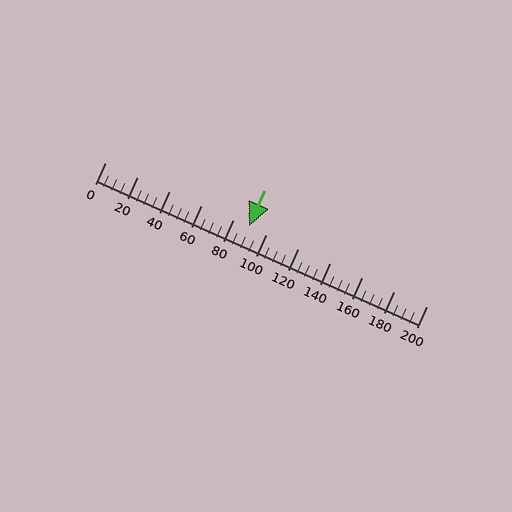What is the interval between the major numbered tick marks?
The major tick marks are spaced 20 units apart.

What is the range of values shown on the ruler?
The ruler shows values from 0 to 200.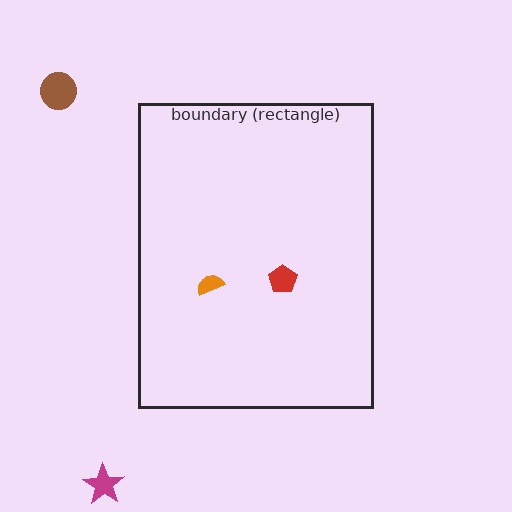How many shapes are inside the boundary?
2 inside, 2 outside.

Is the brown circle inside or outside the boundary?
Outside.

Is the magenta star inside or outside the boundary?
Outside.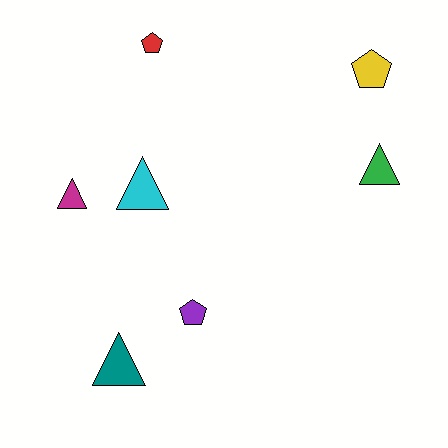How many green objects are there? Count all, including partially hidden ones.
There is 1 green object.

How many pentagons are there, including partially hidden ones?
There are 3 pentagons.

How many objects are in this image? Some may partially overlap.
There are 7 objects.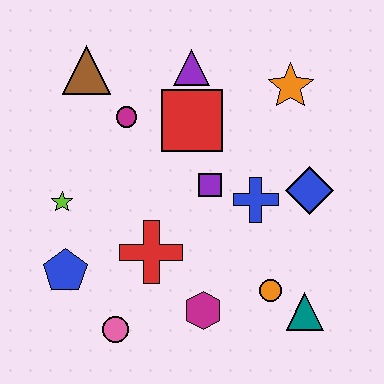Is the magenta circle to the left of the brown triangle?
No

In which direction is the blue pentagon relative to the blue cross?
The blue pentagon is to the left of the blue cross.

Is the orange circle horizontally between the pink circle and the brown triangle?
No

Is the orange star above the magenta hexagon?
Yes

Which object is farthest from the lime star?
The teal triangle is farthest from the lime star.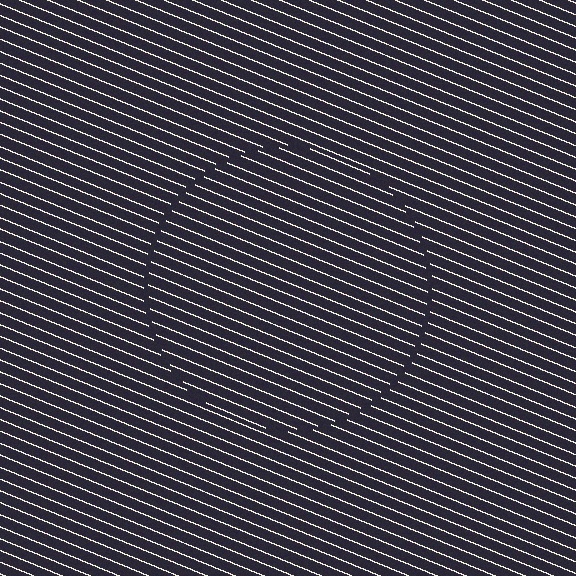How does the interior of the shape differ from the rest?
The interior of the shape contains the same grating, shifted by half a period — the contour is defined by the phase discontinuity where line-ends from the inner and outer gratings abut.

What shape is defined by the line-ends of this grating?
An illusory circle. The interior of the shape contains the same grating, shifted by half a period — the contour is defined by the phase discontinuity where line-ends from the inner and outer gratings abut.